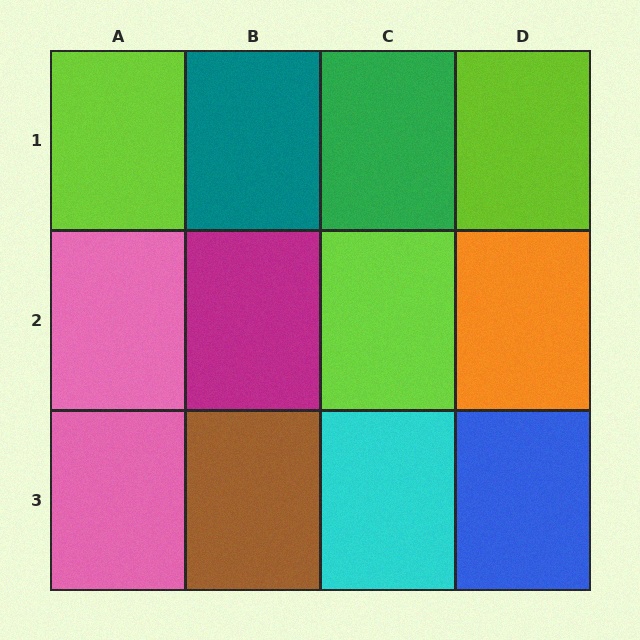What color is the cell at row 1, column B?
Teal.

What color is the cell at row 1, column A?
Lime.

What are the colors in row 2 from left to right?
Pink, magenta, lime, orange.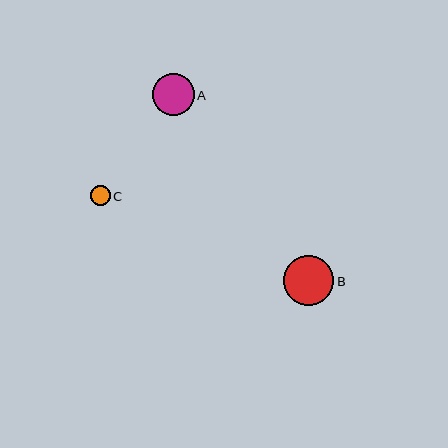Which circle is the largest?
Circle B is the largest with a size of approximately 50 pixels.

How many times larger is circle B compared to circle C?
Circle B is approximately 2.5 times the size of circle C.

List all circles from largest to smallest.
From largest to smallest: B, A, C.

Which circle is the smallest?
Circle C is the smallest with a size of approximately 20 pixels.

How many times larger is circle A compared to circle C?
Circle A is approximately 2.1 times the size of circle C.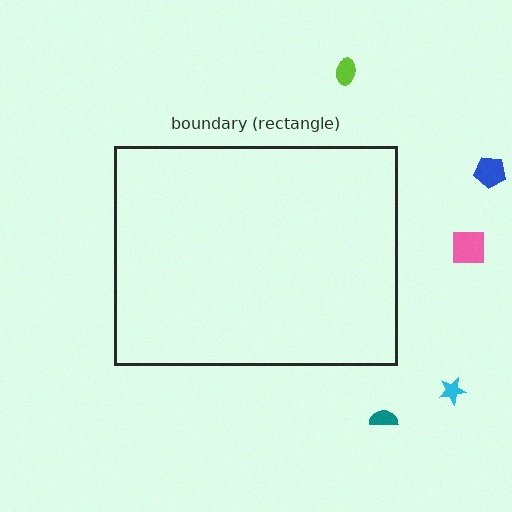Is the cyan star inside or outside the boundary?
Outside.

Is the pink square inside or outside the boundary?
Outside.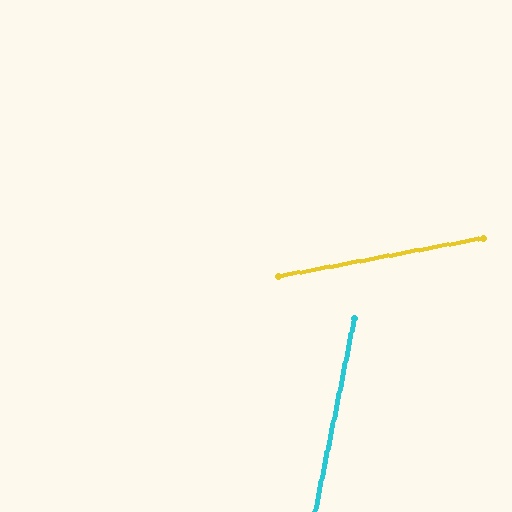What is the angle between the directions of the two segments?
Approximately 68 degrees.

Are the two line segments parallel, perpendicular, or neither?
Neither parallel nor perpendicular — they differ by about 68°.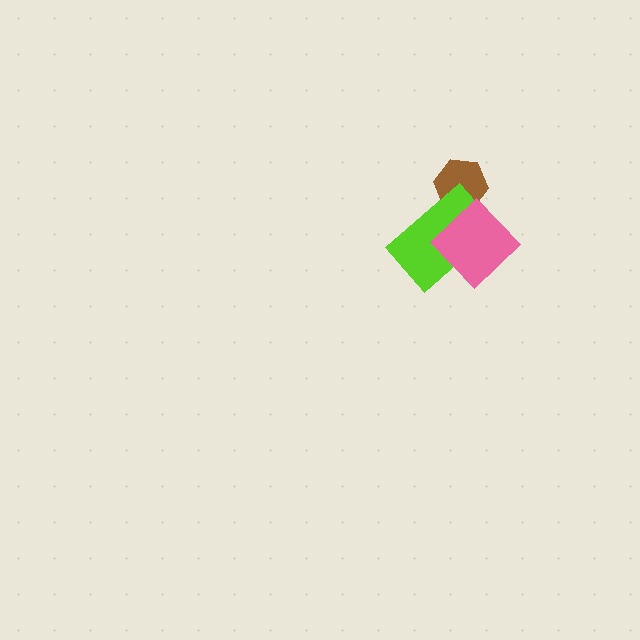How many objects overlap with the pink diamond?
2 objects overlap with the pink diamond.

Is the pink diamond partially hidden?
No, no other shape covers it.